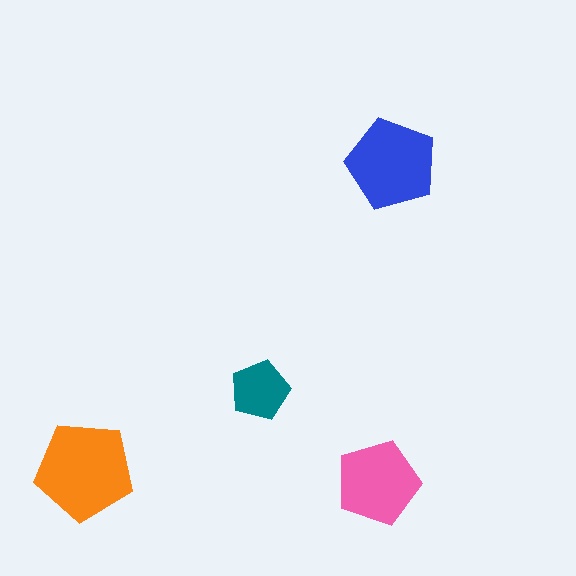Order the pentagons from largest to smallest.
the orange one, the blue one, the pink one, the teal one.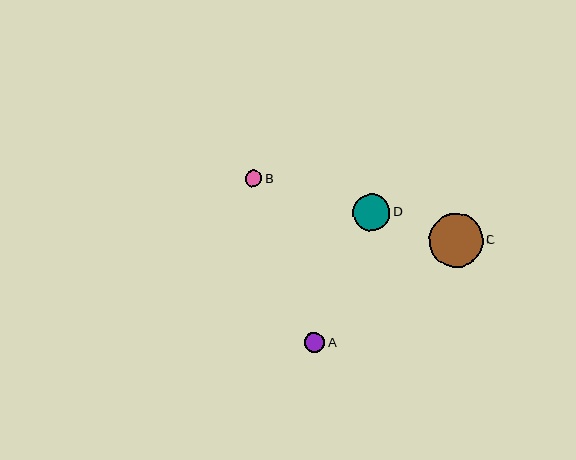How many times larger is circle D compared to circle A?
Circle D is approximately 1.8 times the size of circle A.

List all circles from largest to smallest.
From largest to smallest: C, D, A, B.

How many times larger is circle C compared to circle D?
Circle C is approximately 1.4 times the size of circle D.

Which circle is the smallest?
Circle B is the smallest with a size of approximately 17 pixels.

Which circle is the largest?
Circle C is the largest with a size of approximately 54 pixels.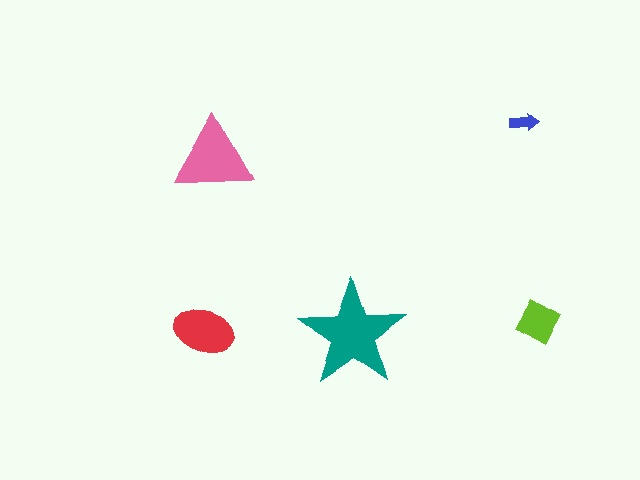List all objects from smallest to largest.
The blue arrow, the lime diamond, the red ellipse, the pink triangle, the teal star.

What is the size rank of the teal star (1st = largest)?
1st.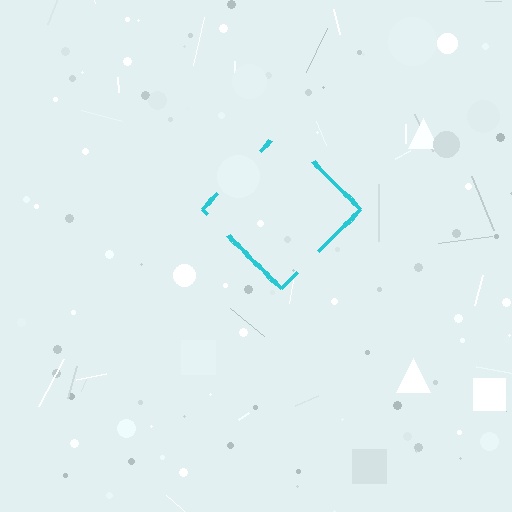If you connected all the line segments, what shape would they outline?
They would outline a diamond.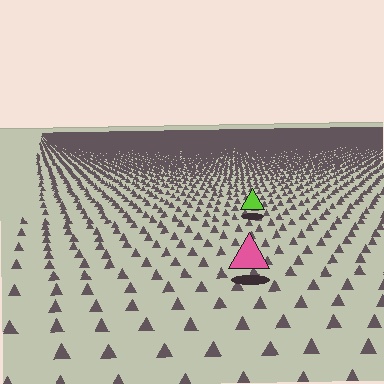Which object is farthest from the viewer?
The lime triangle is farthest from the viewer. It appears smaller and the ground texture around it is denser.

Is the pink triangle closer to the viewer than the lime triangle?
Yes. The pink triangle is closer — you can tell from the texture gradient: the ground texture is coarser near it.